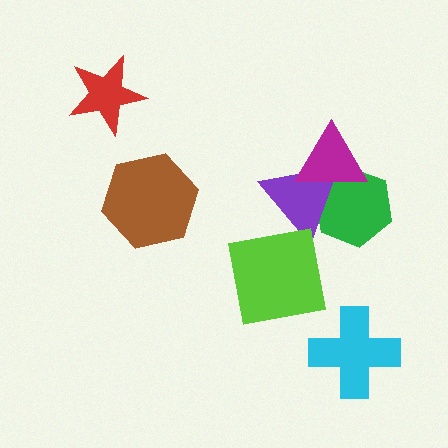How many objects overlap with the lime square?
0 objects overlap with the lime square.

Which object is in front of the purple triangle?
The magenta triangle is in front of the purple triangle.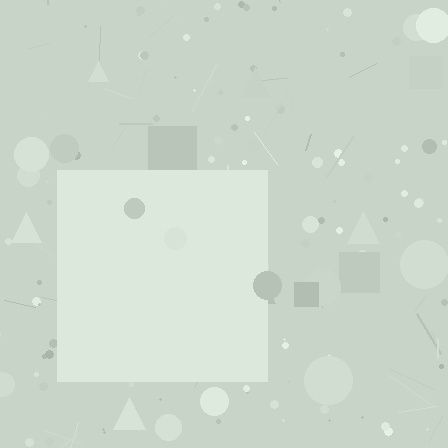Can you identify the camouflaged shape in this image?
The camouflaged shape is a square.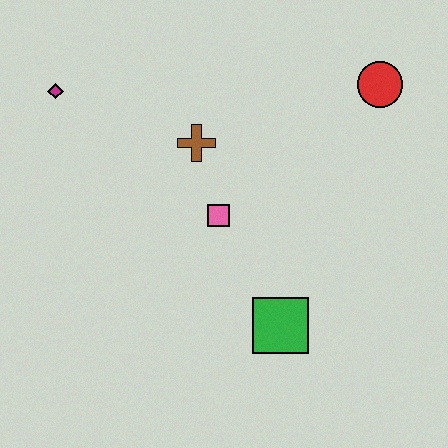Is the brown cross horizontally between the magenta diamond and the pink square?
Yes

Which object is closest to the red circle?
The brown cross is closest to the red circle.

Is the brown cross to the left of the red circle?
Yes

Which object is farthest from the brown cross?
The green square is farthest from the brown cross.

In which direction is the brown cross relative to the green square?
The brown cross is above the green square.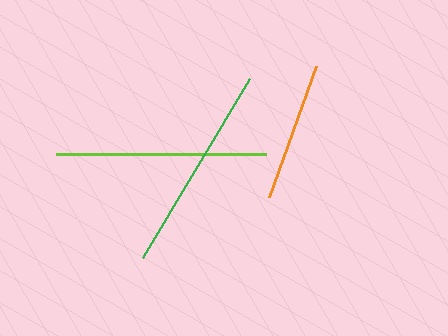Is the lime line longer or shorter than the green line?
The lime line is longer than the green line.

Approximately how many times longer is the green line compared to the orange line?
The green line is approximately 1.5 times the length of the orange line.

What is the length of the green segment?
The green segment is approximately 208 pixels long.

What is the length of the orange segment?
The orange segment is approximately 139 pixels long.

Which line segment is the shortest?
The orange line is the shortest at approximately 139 pixels.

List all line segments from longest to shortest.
From longest to shortest: lime, green, orange.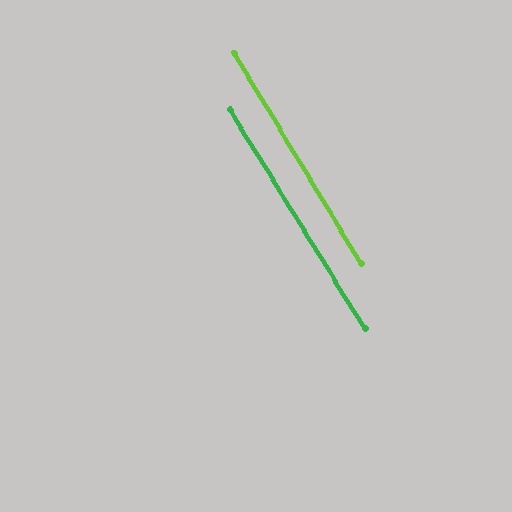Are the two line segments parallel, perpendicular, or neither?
Parallel — their directions differ by only 0.4°.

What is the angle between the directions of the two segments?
Approximately 0 degrees.